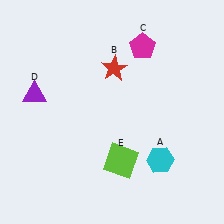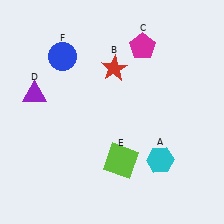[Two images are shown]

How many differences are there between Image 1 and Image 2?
There is 1 difference between the two images.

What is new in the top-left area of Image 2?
A blue circle (F) was added in the top-left area of Image 2.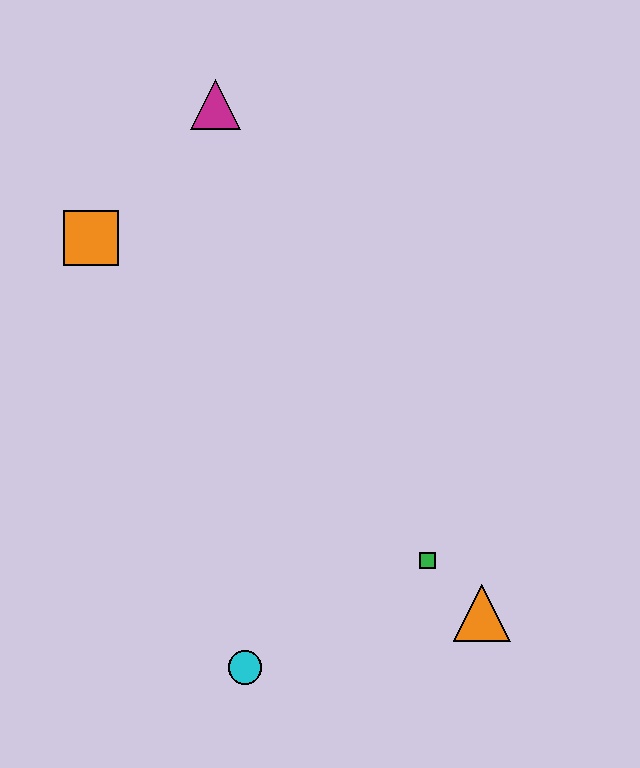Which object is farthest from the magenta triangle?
The orange triangle is farthest from the magenta triangle.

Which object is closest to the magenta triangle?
The orange square is closest to the magenta triangle.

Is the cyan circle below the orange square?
Yes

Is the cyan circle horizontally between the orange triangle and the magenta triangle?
Yes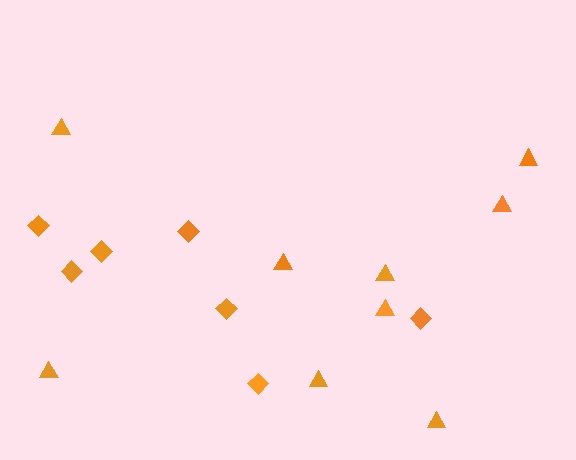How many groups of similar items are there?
There are 2 groups: one group of diamonds (7) and one group of triangles (9).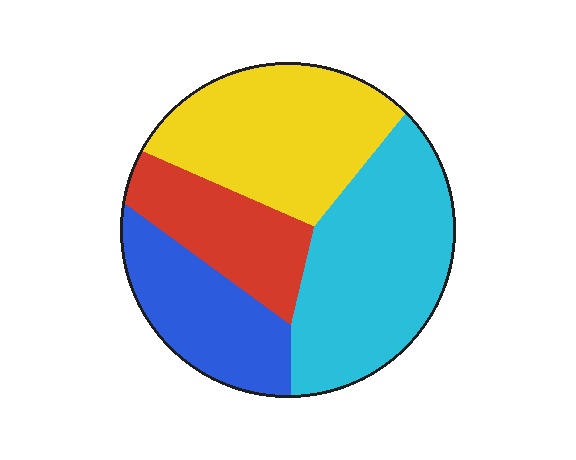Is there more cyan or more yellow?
Cyan.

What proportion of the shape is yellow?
Yellow takes up about one third (1/3) of the shape.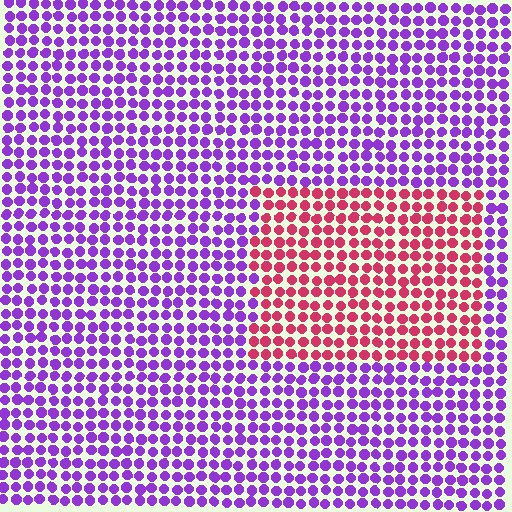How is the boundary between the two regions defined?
The boundary is defined purely by a slight shift in hue (about 66 degrees). Spacing, size, and orientation are identical on both sides.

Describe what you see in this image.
The image is filled with small purple elements in a uniform arrangement. A rectangle-shaped region is visible where the elements are tinted to a slightly different hue, forming a subtle color boundary.